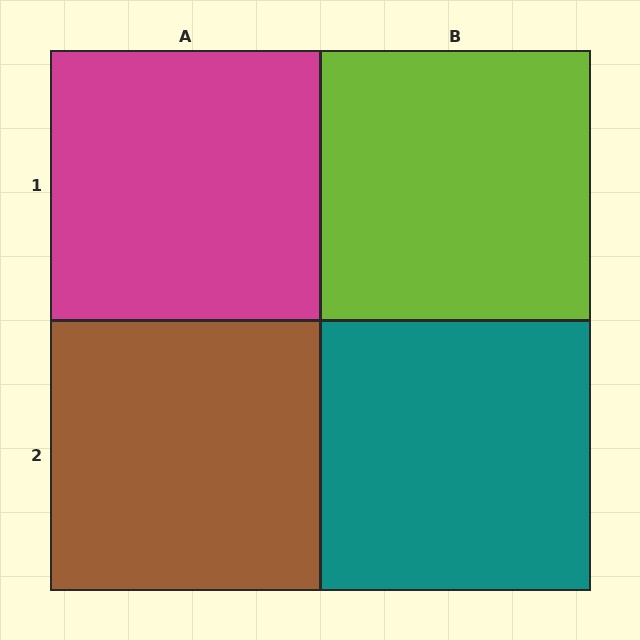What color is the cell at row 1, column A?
Magenta.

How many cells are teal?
1 cell is teal.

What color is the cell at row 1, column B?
Lime.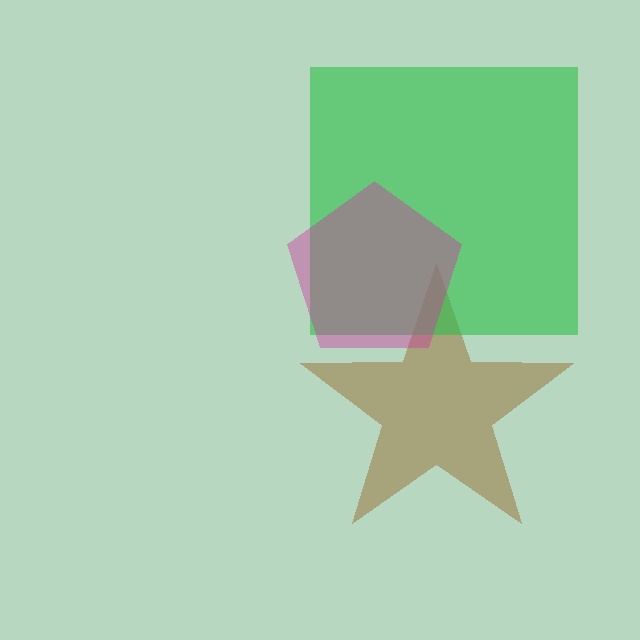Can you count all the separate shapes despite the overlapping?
Yes, there are 3 separate shapes.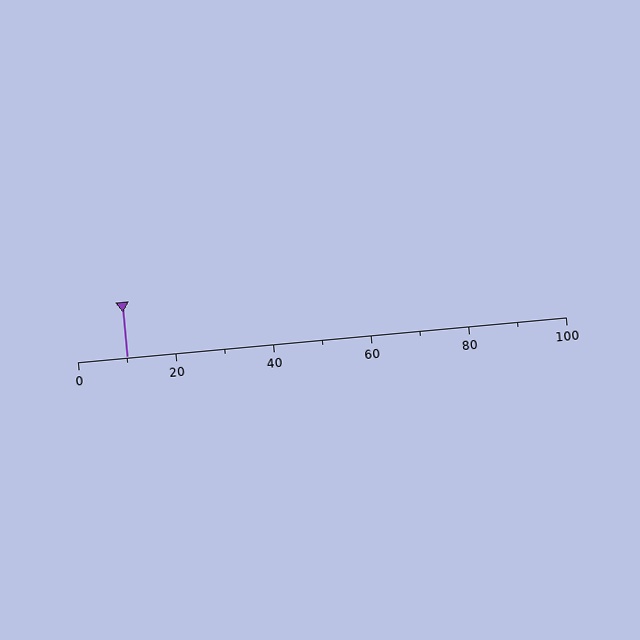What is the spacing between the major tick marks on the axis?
The major ticks are spaced 20 apart.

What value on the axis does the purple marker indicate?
The marker indicates approximately 10.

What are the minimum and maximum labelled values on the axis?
The axis runs from 0 to 100.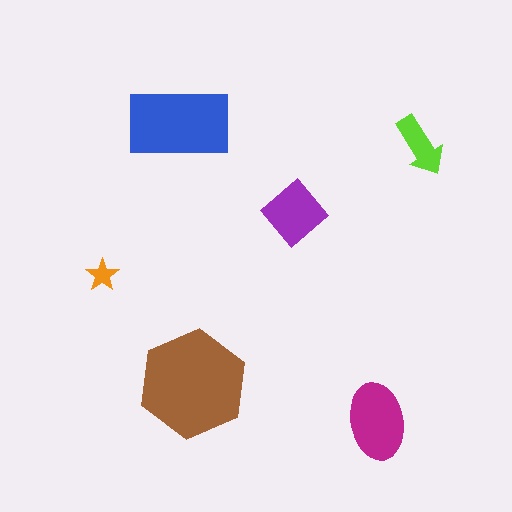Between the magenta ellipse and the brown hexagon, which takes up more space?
The brown hexagon.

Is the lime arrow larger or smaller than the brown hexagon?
Smaller.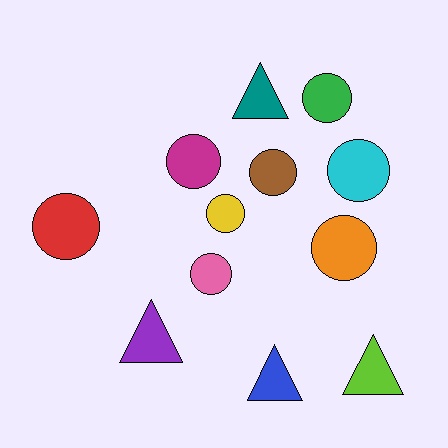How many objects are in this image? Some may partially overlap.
There are 12 objects.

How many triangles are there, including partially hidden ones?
There are 4 triangles.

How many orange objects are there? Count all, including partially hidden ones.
There is 1 orange object.